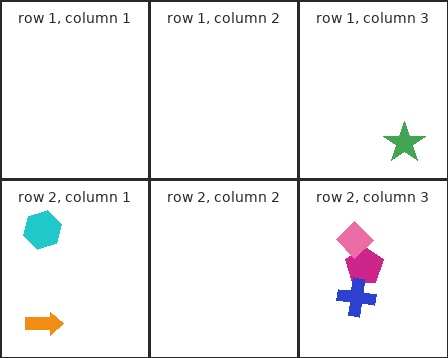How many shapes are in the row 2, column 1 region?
2.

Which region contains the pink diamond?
The row 2, column 3 region.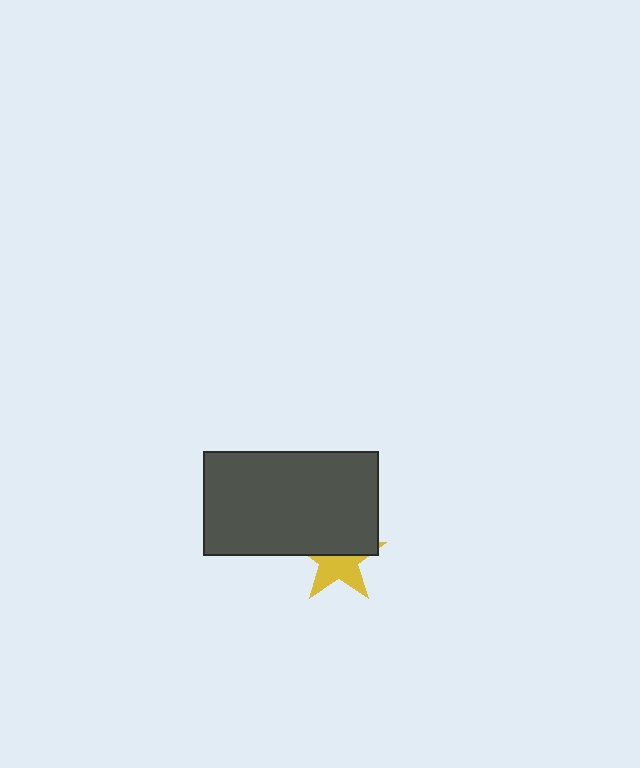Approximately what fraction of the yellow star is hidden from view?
Roughly 49% of the yellow star is hidden behind the dark gray rectangle.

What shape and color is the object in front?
The object in front is a dark gray rectangle.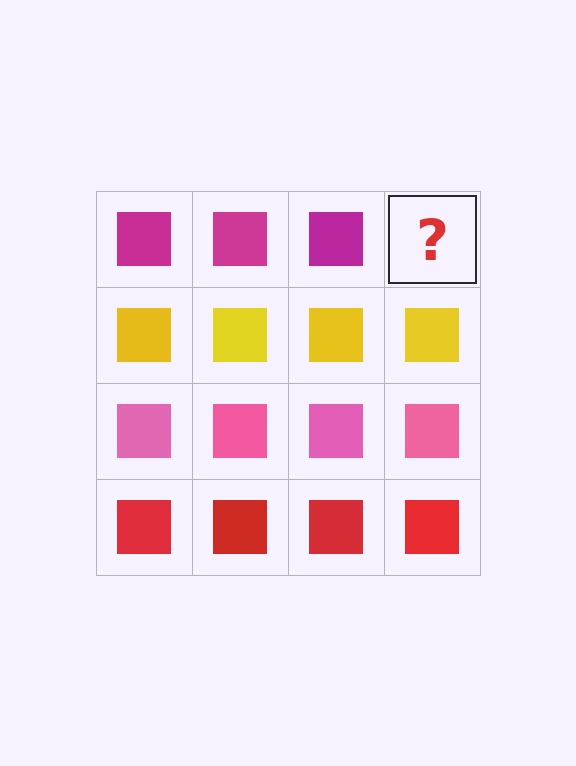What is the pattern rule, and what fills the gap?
The rule is that each row has a consistent color. The gap should be filled with a magenta square.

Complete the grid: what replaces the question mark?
The question mark should be replaced with a magenta square.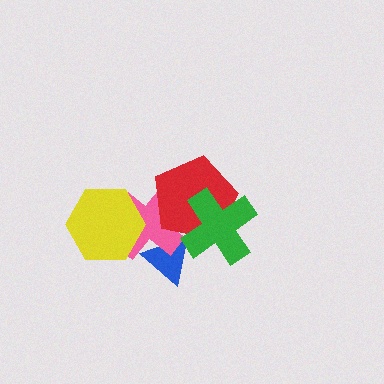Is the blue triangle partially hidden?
Yes, it is partially covered by another shape.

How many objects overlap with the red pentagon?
3 objects overlap with the red pentagon.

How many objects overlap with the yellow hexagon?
1 object overlaps with the yellow hexagon.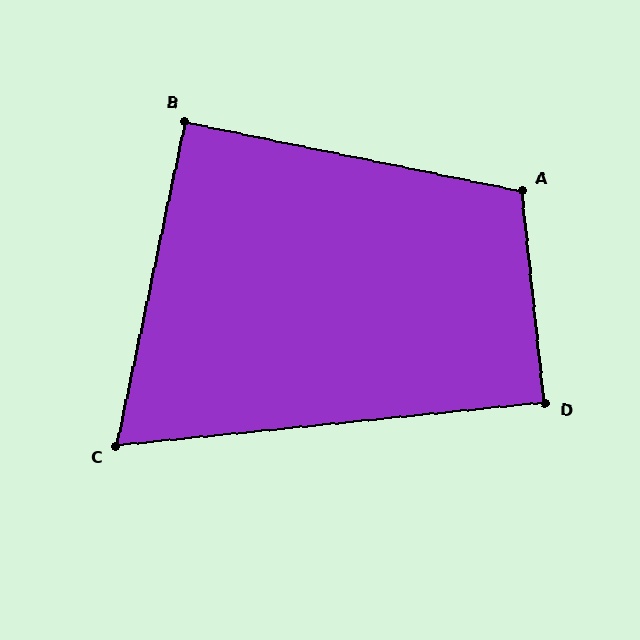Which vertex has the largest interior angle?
A, at approximately 108 degrees.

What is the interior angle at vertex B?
Approximately 90 degrees (approximately right).